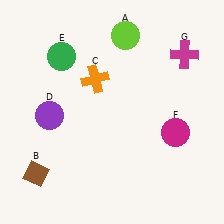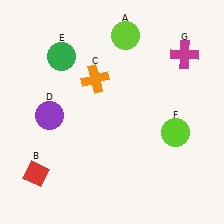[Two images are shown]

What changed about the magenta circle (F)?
In Image 1, F is magenta. In Image 2, it changed to lime.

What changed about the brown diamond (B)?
In Image 1, B is brown. In Image 2, it changed to red.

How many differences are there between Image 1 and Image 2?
There are 2 differences between the two images.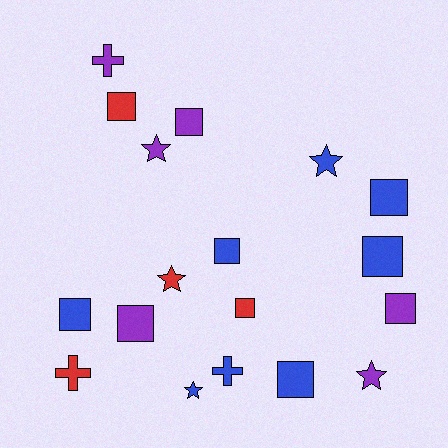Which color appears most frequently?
Blue, with 8 objects.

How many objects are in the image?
There are 18 objects.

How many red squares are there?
There are 2 red squares.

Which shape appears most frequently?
Square, with 10 objects.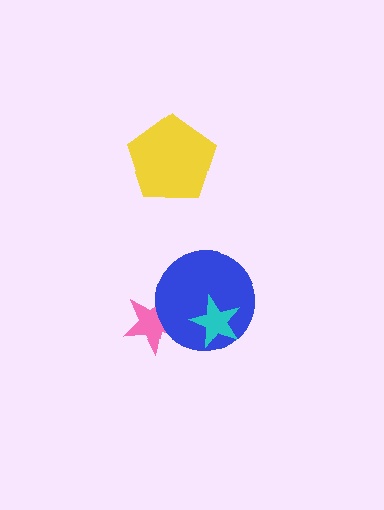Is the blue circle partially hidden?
Yes, it is partially covered by another shape.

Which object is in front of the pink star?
The blue circle is in front of the pink star.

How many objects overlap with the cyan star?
1 object overlaps with the cyan star.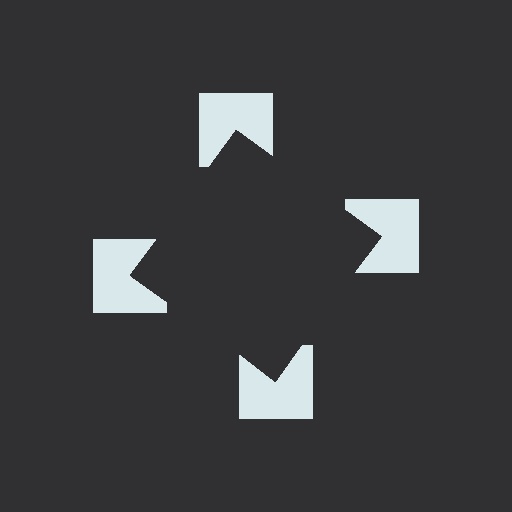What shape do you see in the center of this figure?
An illusory square — its edges are inferred from the aligned wedge cuts in the notched squares, not physically drawn.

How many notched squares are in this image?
There are 4 — one at each vertex of the illusory square.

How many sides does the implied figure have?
4 sides.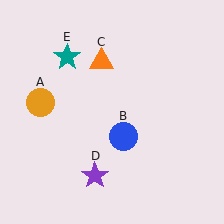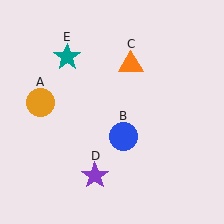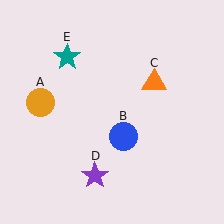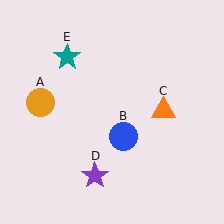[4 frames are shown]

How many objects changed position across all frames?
1 object changed position: orange triangle (object C).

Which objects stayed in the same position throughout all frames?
Orange circle (object A) and blue circle (object B) and purple star (object D) and teal star (object E) remained stationary.